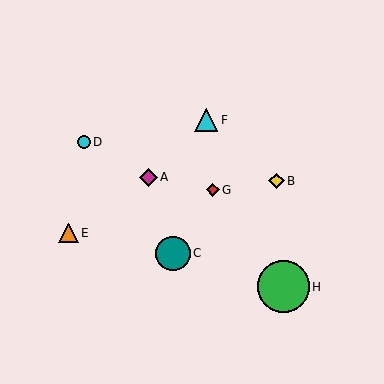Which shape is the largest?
The green circle (labeled H) is the largest.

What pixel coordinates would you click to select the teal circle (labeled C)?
Click at (173, 253) to select the teal circle C.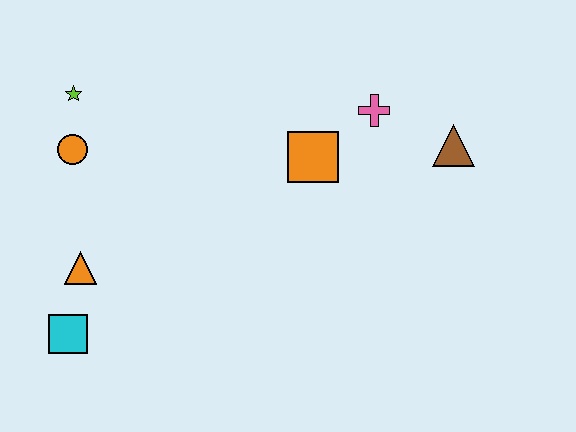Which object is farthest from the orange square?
The cyan square is farthest from the orange square.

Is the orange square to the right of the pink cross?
No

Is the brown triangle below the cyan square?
No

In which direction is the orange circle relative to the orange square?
The orange circle is to the left of the orange square.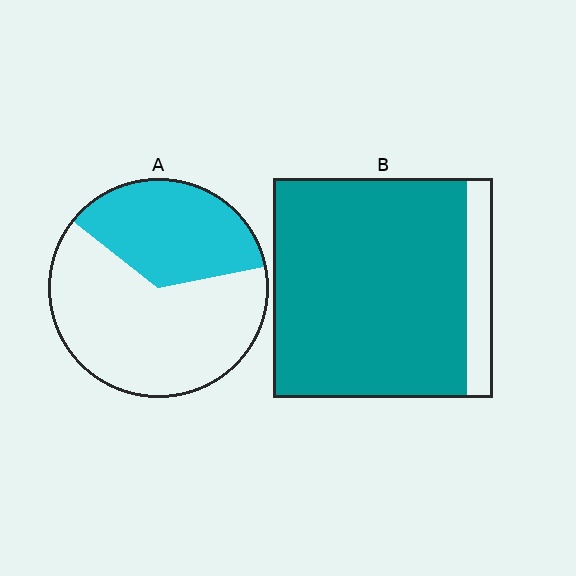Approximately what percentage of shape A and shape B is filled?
A is approximately 35% and B is approximately 90%.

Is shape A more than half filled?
No.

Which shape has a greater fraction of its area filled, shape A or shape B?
Shape B.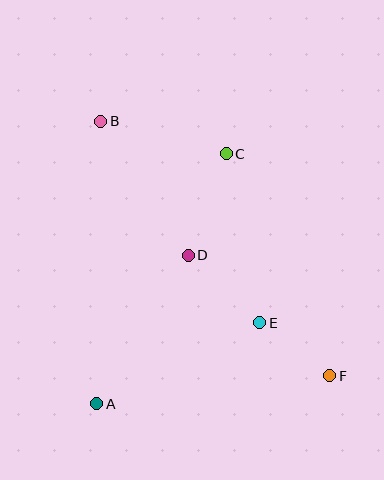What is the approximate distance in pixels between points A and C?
The distance between A and C is approximately 281 pixels.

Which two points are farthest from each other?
Points B and F are farthest from each other.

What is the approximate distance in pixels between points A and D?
The distance between A and D is approximately 174 pixels.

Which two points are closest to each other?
Points E and F are closest to each other.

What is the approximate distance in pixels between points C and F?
The distance between C and F is approximately 245 pixels.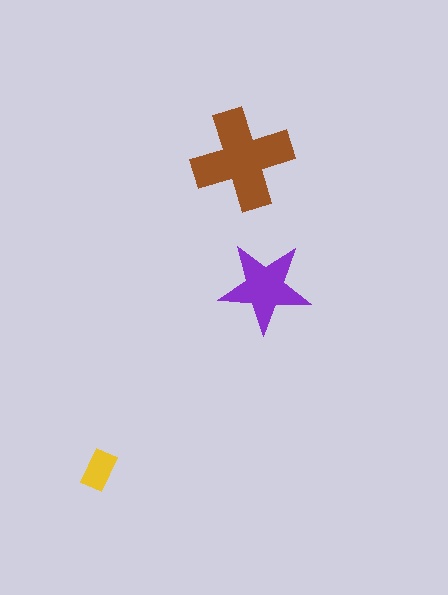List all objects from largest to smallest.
The brown cross, the purple star, the yellow rectangle.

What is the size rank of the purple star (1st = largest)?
2nd.